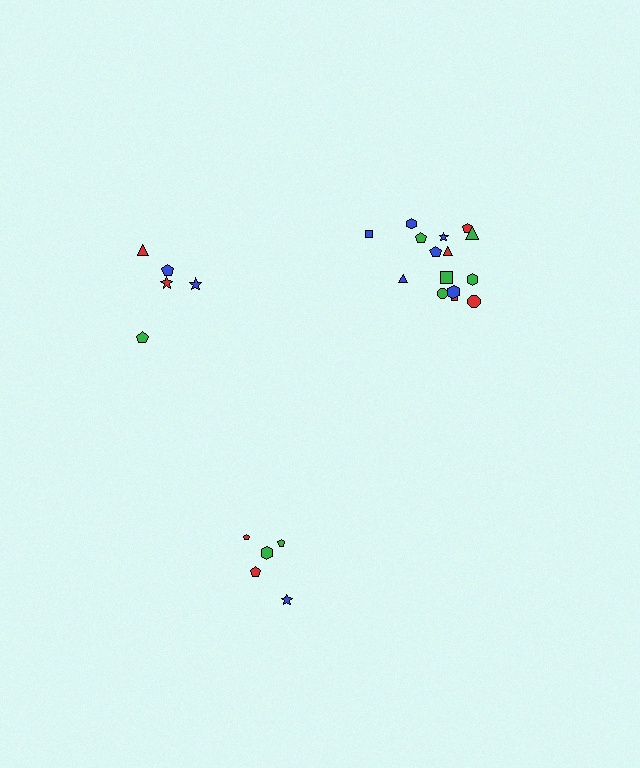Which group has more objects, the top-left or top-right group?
The top-right group.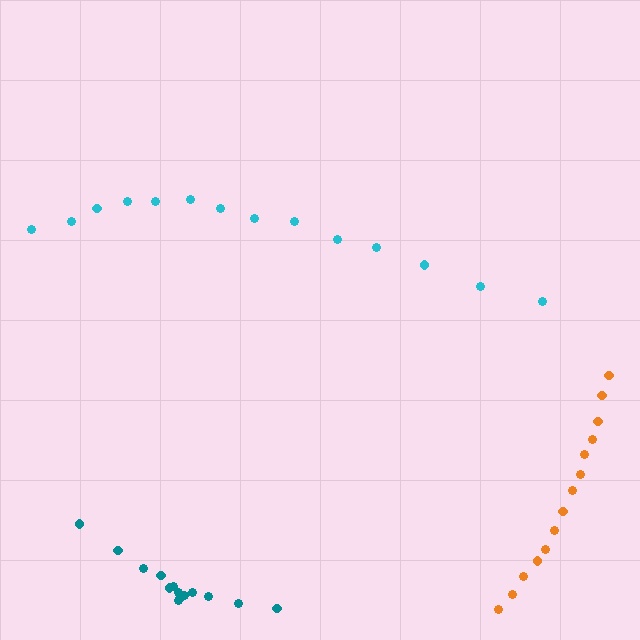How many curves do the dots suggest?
There are 3 distinct paths.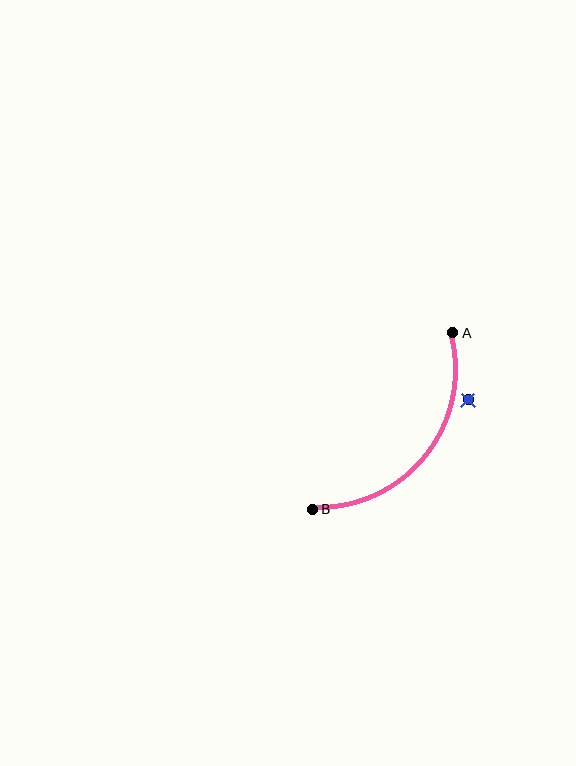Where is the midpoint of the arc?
The arc midpoint is the point on the curve farthest from the straight line joining A and B. It sits below and to the right of that line.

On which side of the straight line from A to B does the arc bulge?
The arc bulges below and to the right of the straight line connecting A and B.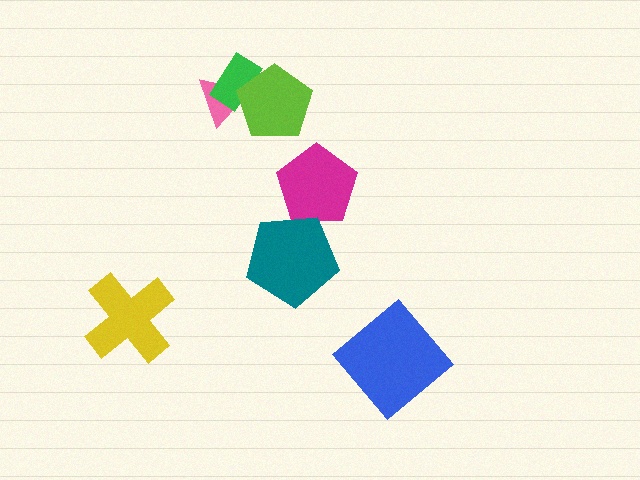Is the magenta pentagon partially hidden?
Yes, it is partially covered by another shape.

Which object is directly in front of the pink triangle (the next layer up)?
The green rectangle is directly in front of the pink triangle.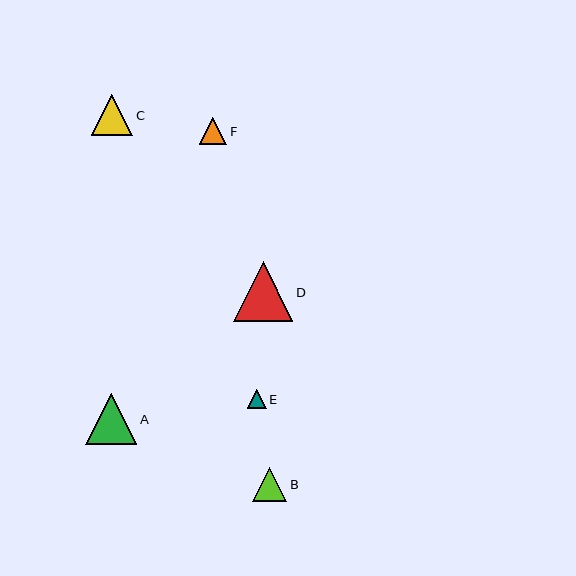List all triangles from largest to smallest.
From largest to smallest: D, A, C, B, F, E.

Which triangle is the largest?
Triangle D is the largest with a size of approximately 60 pixels.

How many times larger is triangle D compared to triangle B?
Triangle D is approximately 1.8 times the size of triangle B.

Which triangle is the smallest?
Triangle E is the smallest with a size of approximately 19 pixels.